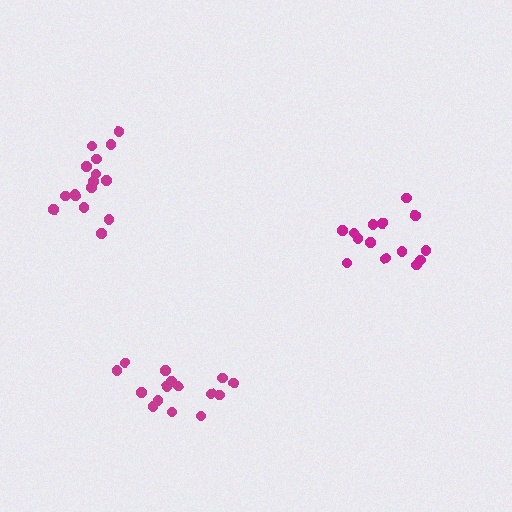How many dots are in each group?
Group 1: 14 dots, Group 2: 16 dots, Group 3: 15 dots (45 total).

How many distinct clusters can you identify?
There are 3 distinct clusters.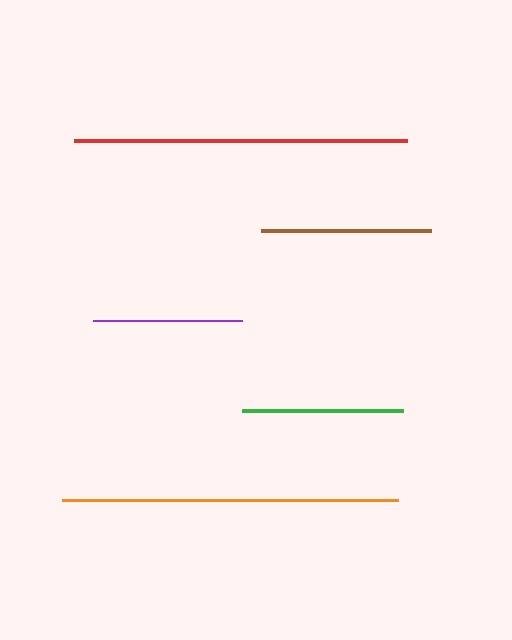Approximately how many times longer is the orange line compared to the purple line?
The orange line is approximately 2.2 times the length of the purple line.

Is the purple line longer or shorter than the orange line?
The orange line is longer than the purple line.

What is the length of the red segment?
The red segment is approximately 333 pixels long.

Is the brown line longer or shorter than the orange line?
The orange line is longer than the brown line.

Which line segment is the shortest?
The purple line is the shortest at approximately 149 pixels.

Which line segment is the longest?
The orange line is the longest at approximately 335 pixels.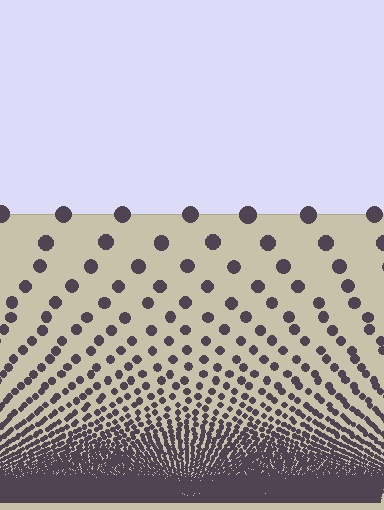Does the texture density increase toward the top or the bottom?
Density increases toward the bottom.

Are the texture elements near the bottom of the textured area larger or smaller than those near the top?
Smaller. The gradient is inverted — elements near the bottom are smaller and denser.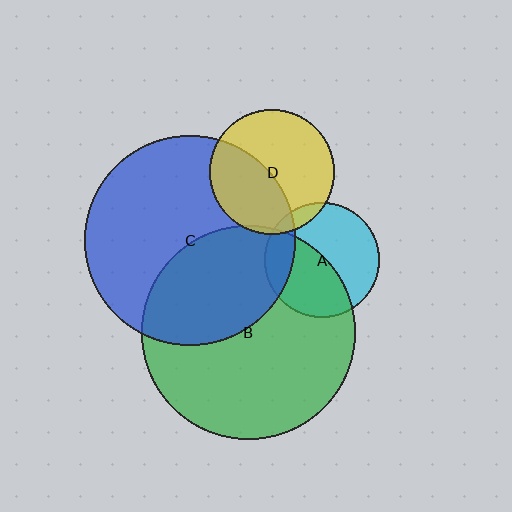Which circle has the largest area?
Circle B (green).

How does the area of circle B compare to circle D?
Approximately 2.9 times.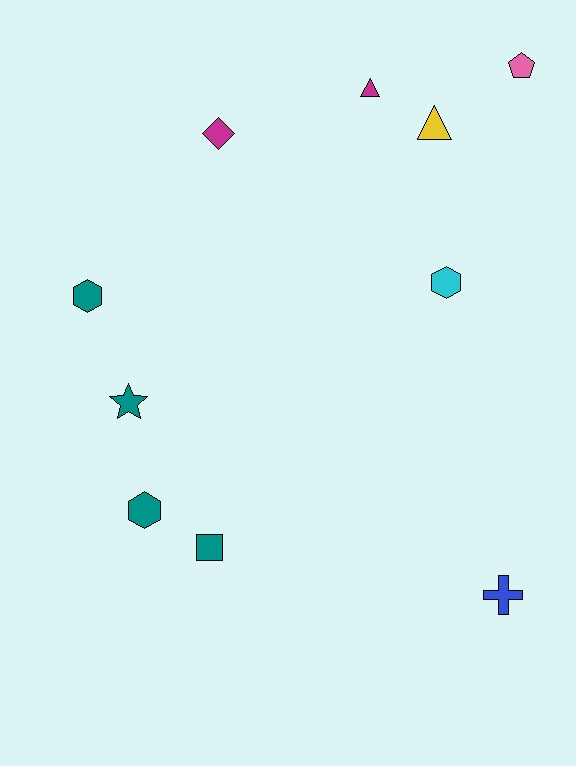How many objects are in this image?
There are 10 objects.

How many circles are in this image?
There are no circles.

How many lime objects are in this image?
There are no lime objects.